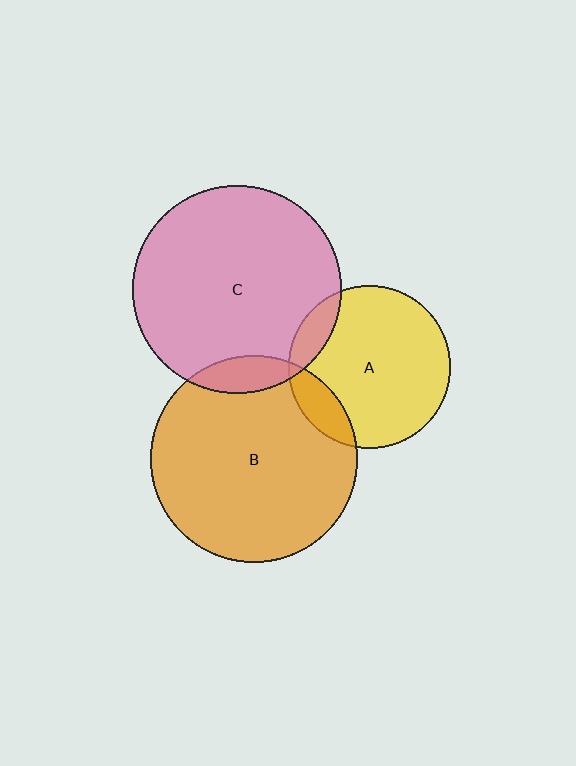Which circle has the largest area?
Circle C (pink).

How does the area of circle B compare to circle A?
Approximately 1.6 times.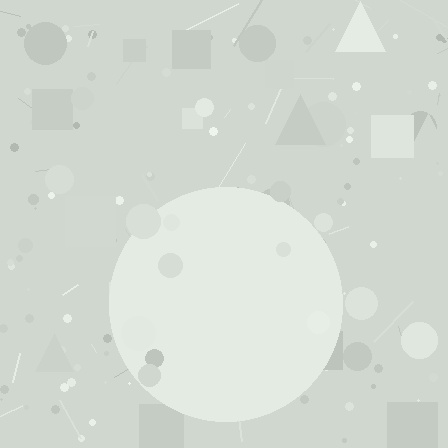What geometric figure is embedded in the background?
A circle is embedded in the background.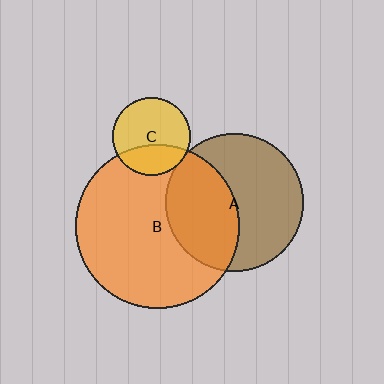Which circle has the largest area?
Circle B (orange).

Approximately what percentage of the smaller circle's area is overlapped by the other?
Approximately 5%.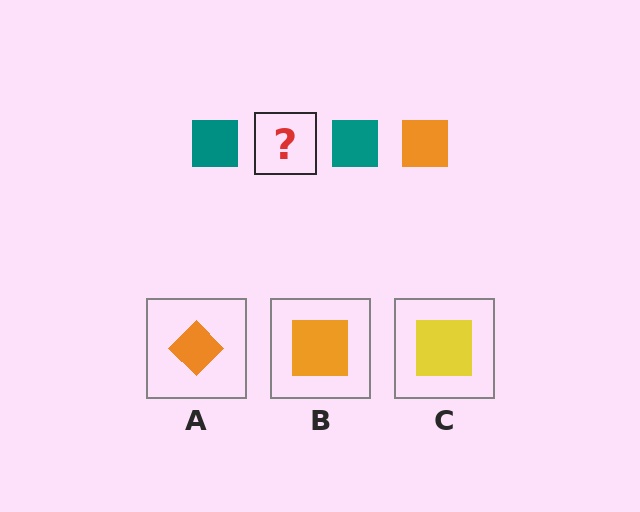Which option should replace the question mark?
Option B.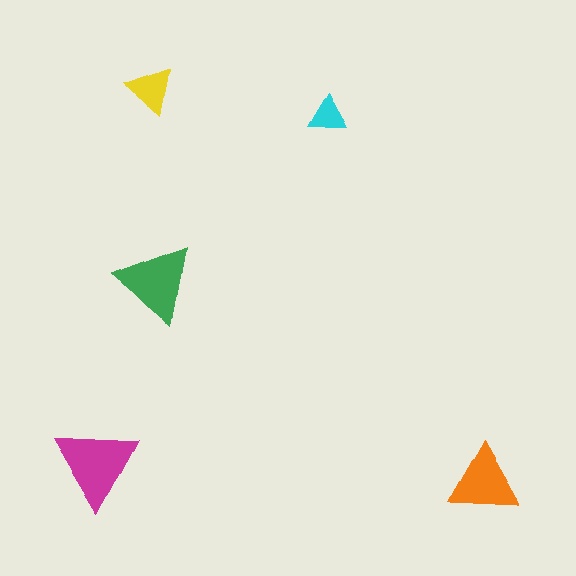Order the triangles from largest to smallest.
the magenta one, the green one, the orange one, the yellow one, the cyan one.